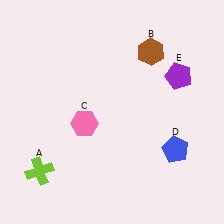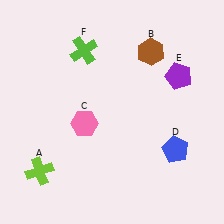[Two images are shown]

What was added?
A lime cross (F) was added in Image 2.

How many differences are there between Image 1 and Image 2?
There is 1 difference between the two images.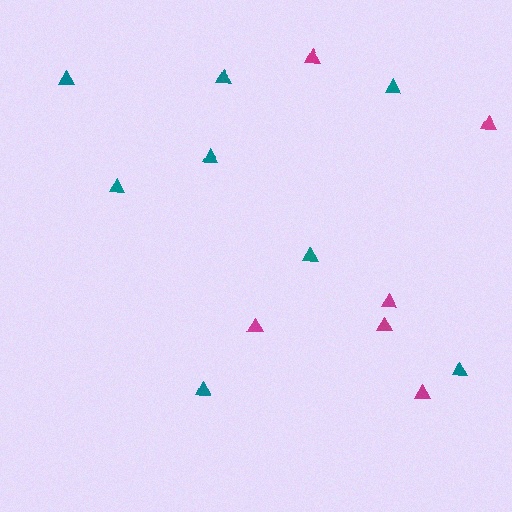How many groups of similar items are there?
There are 2 groups: one group of teal triangles (8) and one group of magenta triangles (6).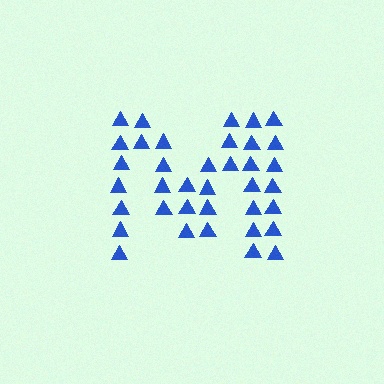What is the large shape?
The large shape is the letter M.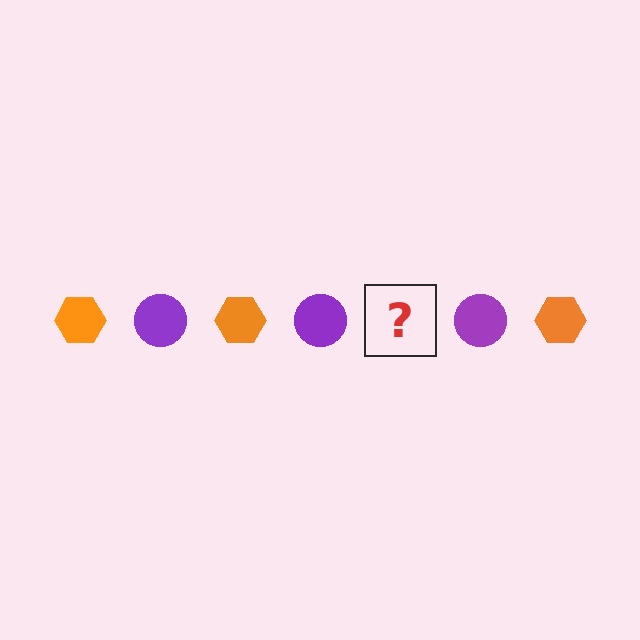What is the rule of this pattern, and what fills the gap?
The rule is that the pattern alternates between orange hexagon and purple circle. The gap should be filled with an orange hexagon.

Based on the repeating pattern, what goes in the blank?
The blank should be an orange hexagon.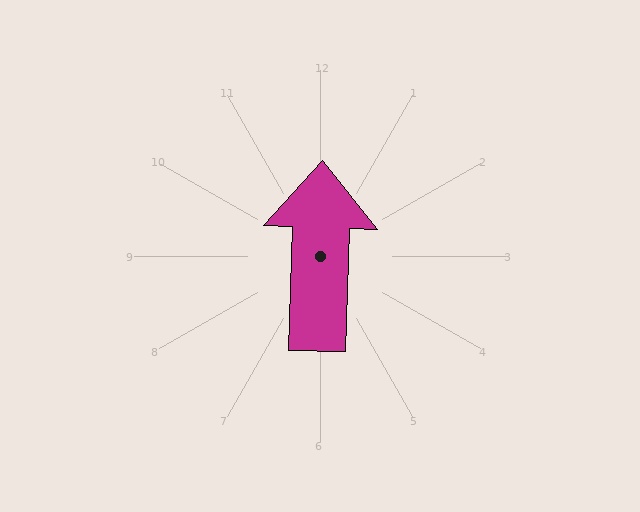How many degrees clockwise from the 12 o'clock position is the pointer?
Approximately 2 degrees.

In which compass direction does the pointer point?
North.